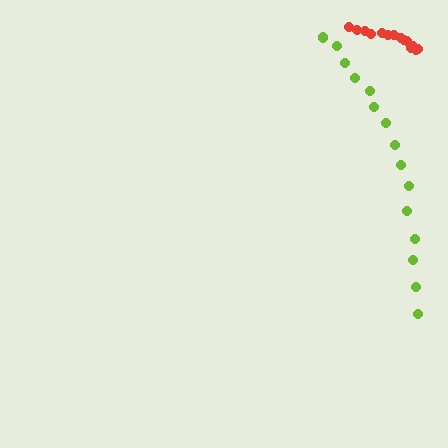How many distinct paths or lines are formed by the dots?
There are 2 distinct paths.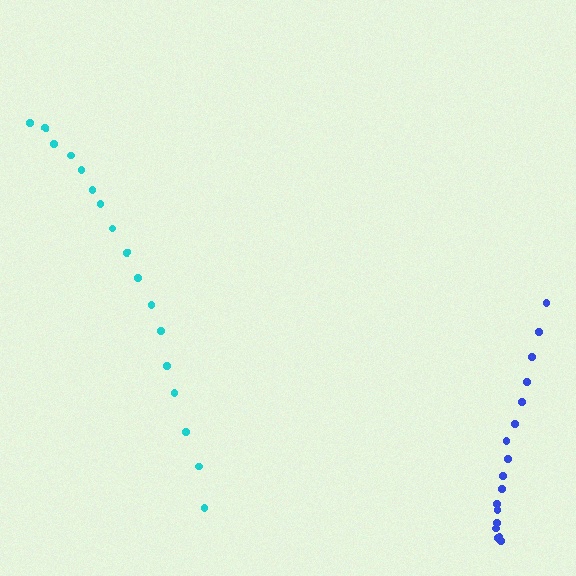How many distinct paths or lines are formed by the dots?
There are 2 distinct paths.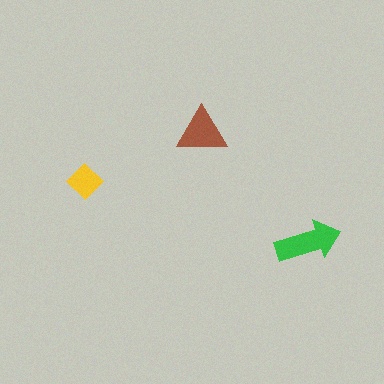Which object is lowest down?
The green arrow is bottommost.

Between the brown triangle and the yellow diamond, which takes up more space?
The brown triangle.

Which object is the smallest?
The yellow diamond.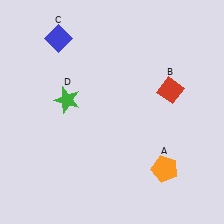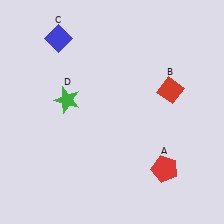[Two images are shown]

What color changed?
The pentagon (A) changed from orange in Image 1 to red in Image 2.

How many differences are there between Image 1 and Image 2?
There is 1 difference between the two images.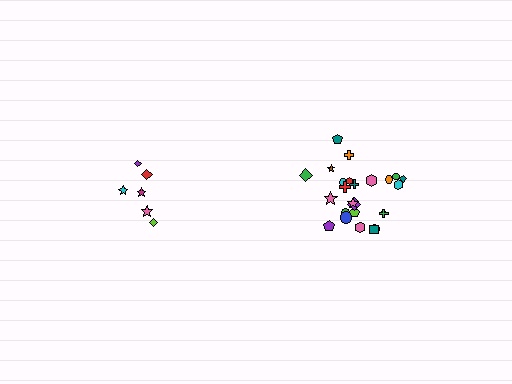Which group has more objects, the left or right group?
The right group.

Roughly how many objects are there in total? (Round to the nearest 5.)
Roughly 30 objects in total.